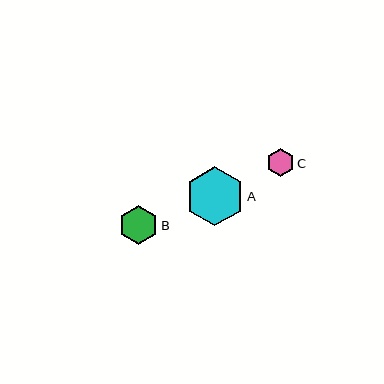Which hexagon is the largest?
Hexagon A is the largest with a size of approximately 59 pixels.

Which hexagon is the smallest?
Hexagon C is the smallest with a size of approximately 27 pixels.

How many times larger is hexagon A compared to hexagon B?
Hexagon A is approximately 1.5 times the size of hexagon B.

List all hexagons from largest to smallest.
From largest to smallest: A, B, C.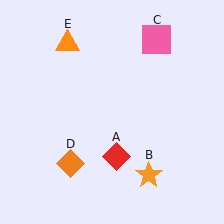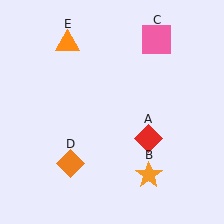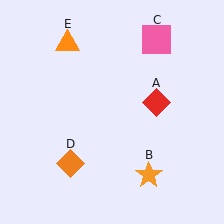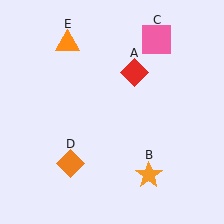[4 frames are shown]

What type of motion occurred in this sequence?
The red diamond (object A) rotated counterclockwise around the center of the scene.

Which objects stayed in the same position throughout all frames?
Orange star (object B) and pink square (object C) and orange diamond (object D) and orange triangle (object E) remained stationary.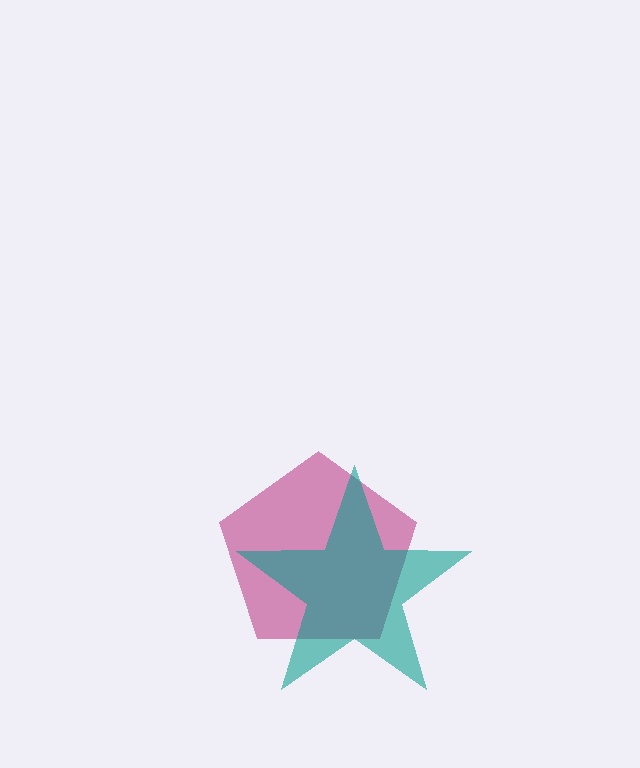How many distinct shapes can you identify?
There are 2 distinct shapes: a magenta pentagon, a teal star.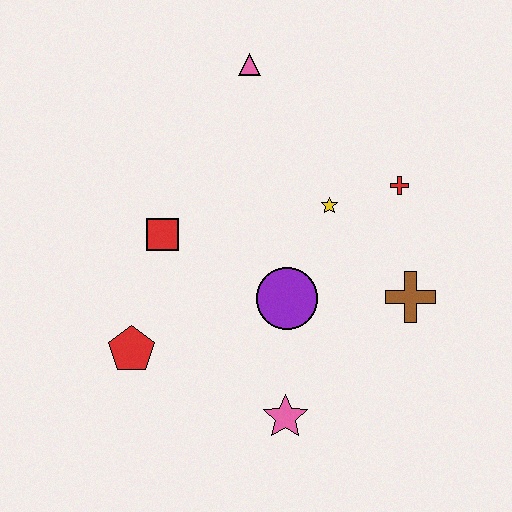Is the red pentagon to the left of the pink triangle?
Yes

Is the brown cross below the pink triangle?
Yes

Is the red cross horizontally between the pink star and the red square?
No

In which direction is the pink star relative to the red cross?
The pink star is below the red cross.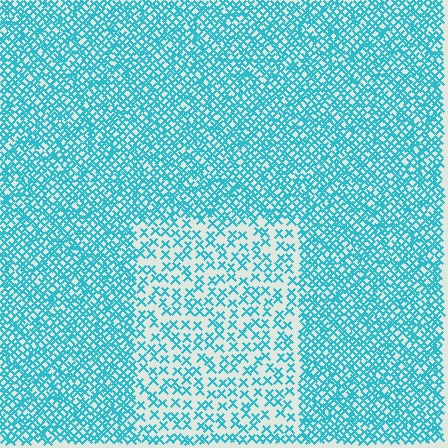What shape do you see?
I see a rectangle.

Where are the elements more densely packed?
The elements are more densely packed outside the rectangle boundary.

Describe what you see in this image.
The image contains small cyan elements arranged at two different densities. A rectangle-shaped region is visible where the elements are less densely packed than the surrounding area.